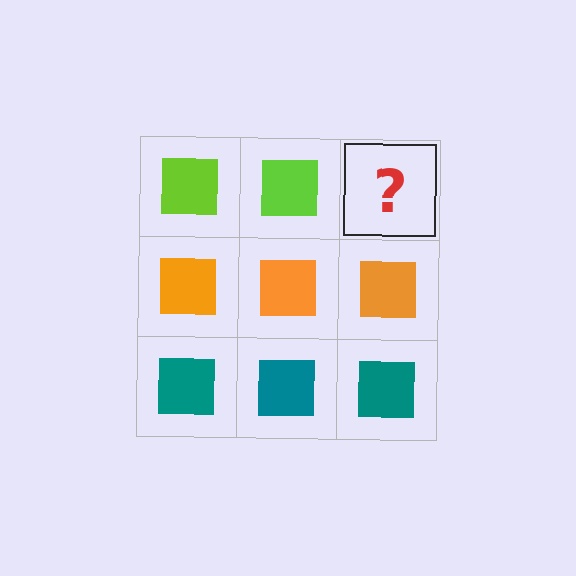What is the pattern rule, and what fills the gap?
The rule is that each row has a consistent color. The gap should be filled with a lime square.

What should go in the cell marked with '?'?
The missing cell should contain a lime square.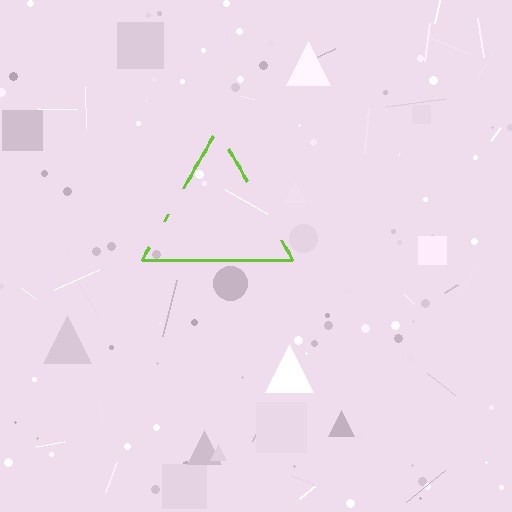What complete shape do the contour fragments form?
The contour fragments form a triangle.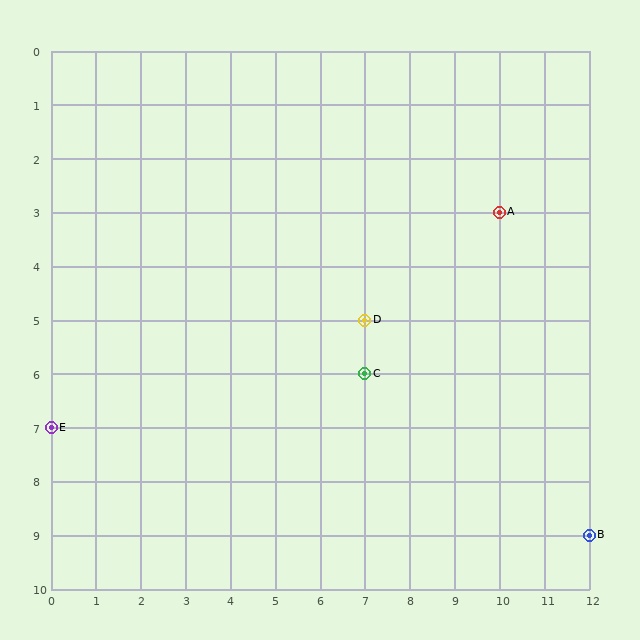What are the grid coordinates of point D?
Point D is at grid coordinates (7, 5).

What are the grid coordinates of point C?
Point C is at grid coordinates (7, 6).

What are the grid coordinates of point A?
Point A is at grid coordinates (10, 3).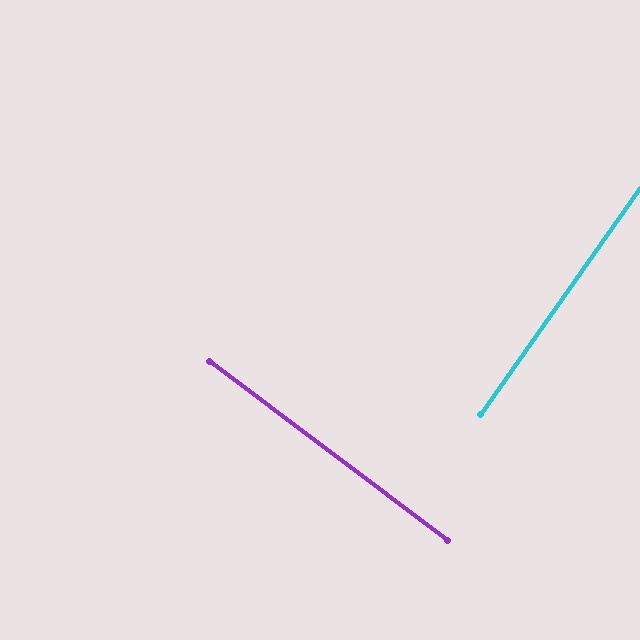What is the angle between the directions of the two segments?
Approximately 88 degrees.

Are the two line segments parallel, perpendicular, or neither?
Perpendicular — they meet at approximately 88°.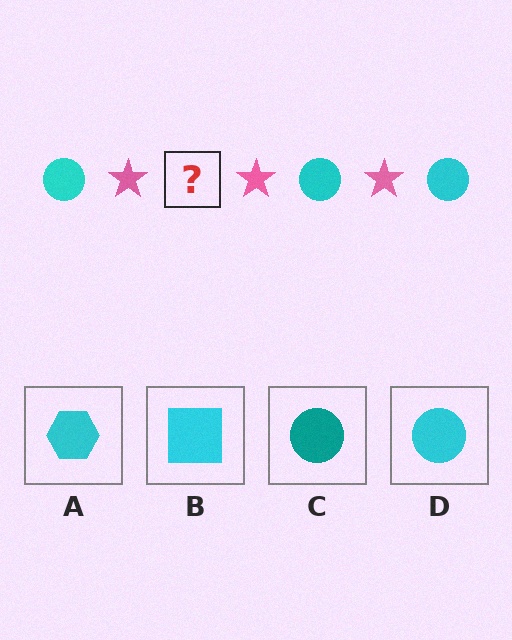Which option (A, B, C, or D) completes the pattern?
D.